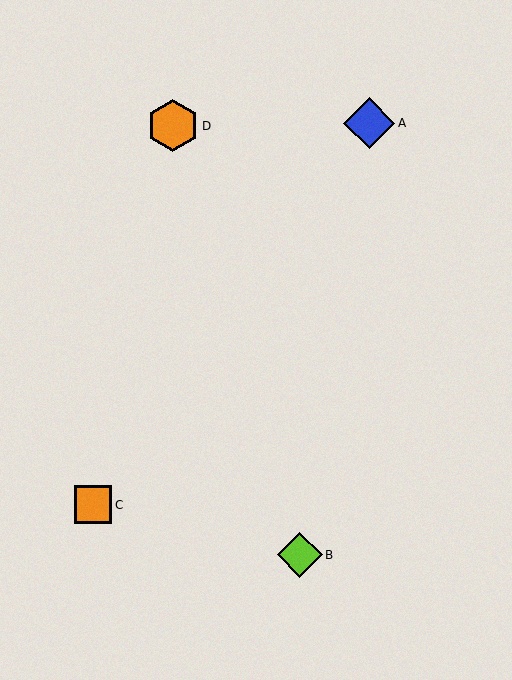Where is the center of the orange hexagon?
The center of the orange hexagon is at (173, 126).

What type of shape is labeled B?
Shape B is a lime diamond.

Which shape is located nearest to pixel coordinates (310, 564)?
The lime diamond (labeled B) at (300, 555) is nearest to that location.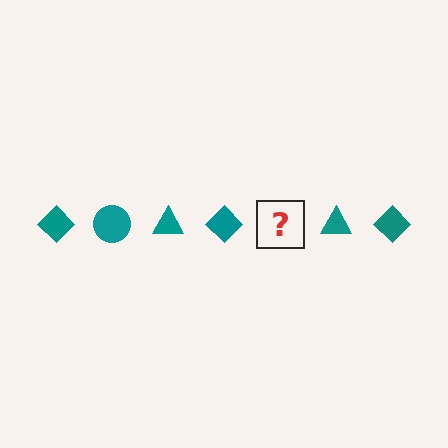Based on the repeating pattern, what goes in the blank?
The blank should be a teal circle.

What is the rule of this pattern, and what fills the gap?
The rule is that the pattern cycles through diamond, circle, triangle shapes in teal. The gap should be filled with a teal circle.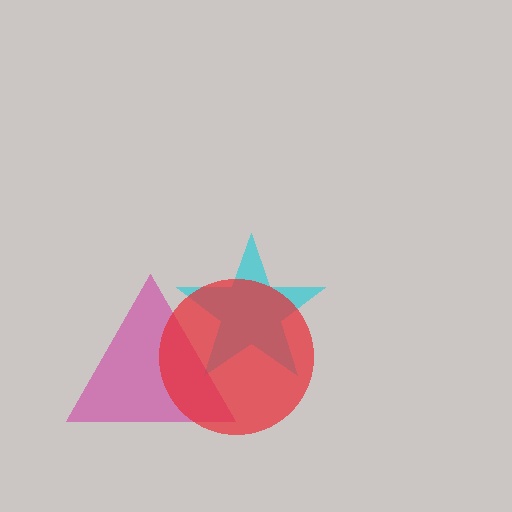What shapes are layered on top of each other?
The layered shapes are: a cyan star, a magenta triangle, a red circle.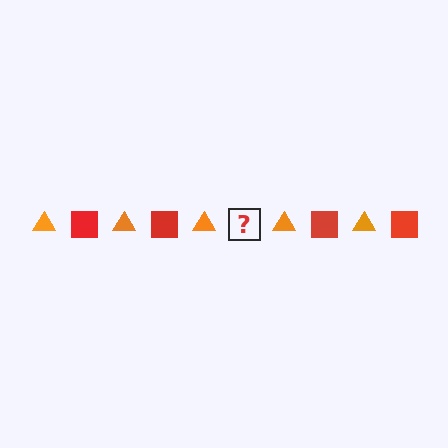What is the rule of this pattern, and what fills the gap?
The rule is that the pattern alternates between orange triangle and red square. The gap should be filled with a red square.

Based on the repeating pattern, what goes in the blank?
The blank should be a red square.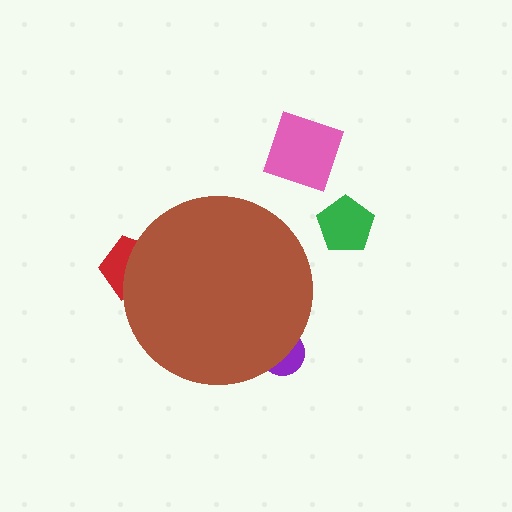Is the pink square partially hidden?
No, the pink square is fully visible.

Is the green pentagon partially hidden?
No, the green pentagon is fully visible.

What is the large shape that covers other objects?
A brown circle.